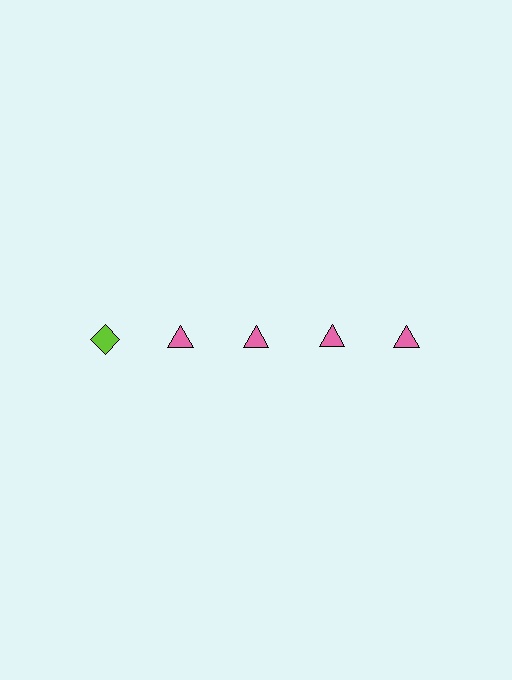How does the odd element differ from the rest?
It differs in both color (lime instead of pink) and shape (diamond instead of triangle).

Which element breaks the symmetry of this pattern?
The lime diamond in the top row, leftmost column breaks the symmetry. All other shapes are pink triangles.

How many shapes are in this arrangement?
There are 5 shapes arranged in a grid pattern.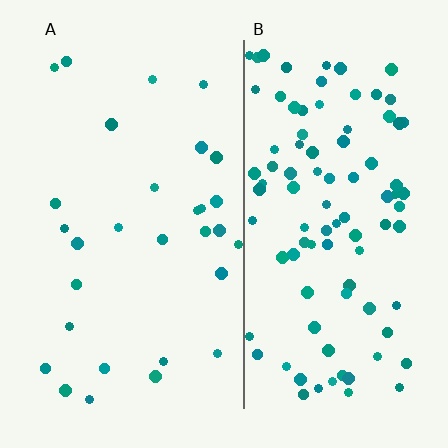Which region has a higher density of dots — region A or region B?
B (the right).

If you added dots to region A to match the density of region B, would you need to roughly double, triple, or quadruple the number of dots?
Approximately triple.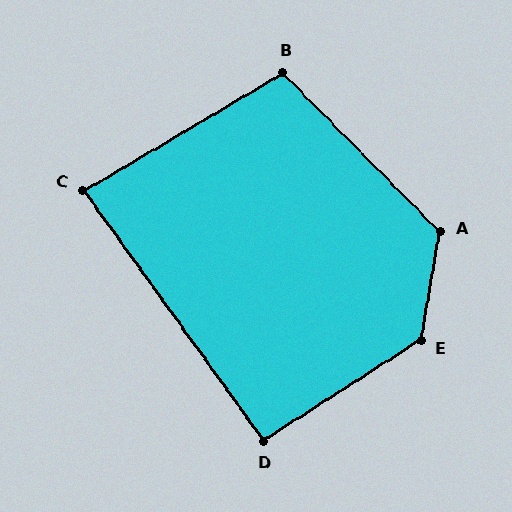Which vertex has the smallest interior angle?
C, at approximately 85 degrees.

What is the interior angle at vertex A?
Approximately 126 degrees (obtuse).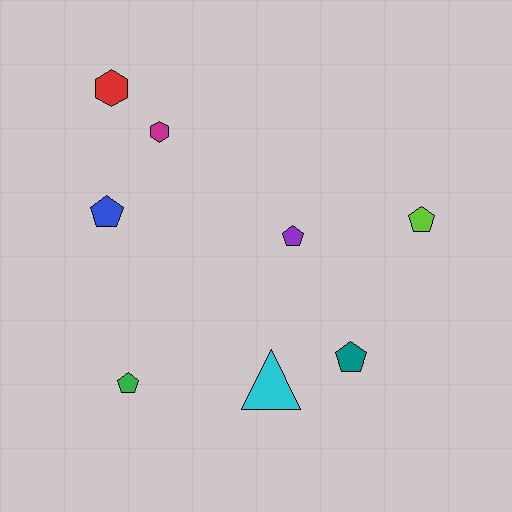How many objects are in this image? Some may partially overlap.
There are 8 objects.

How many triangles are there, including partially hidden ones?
There is 1 triangle.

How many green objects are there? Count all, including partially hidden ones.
There is 1 green object.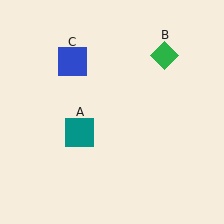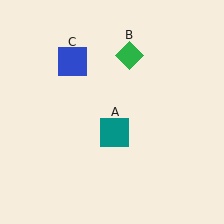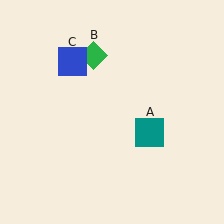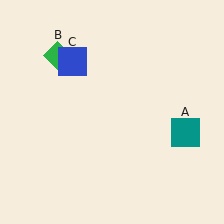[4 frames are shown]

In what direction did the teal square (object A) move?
The teal square (object A) moved right.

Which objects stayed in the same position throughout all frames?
Blue square (object C) remained stationary.